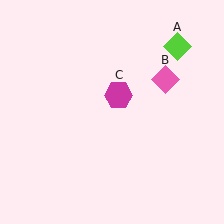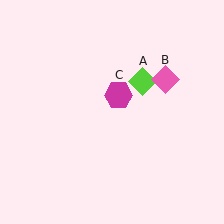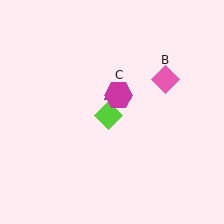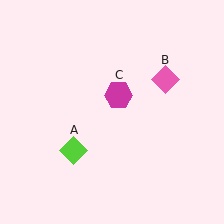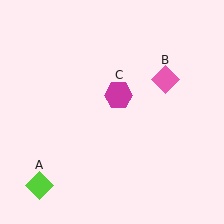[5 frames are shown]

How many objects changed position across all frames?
1 object changed position: lime diamond (object A).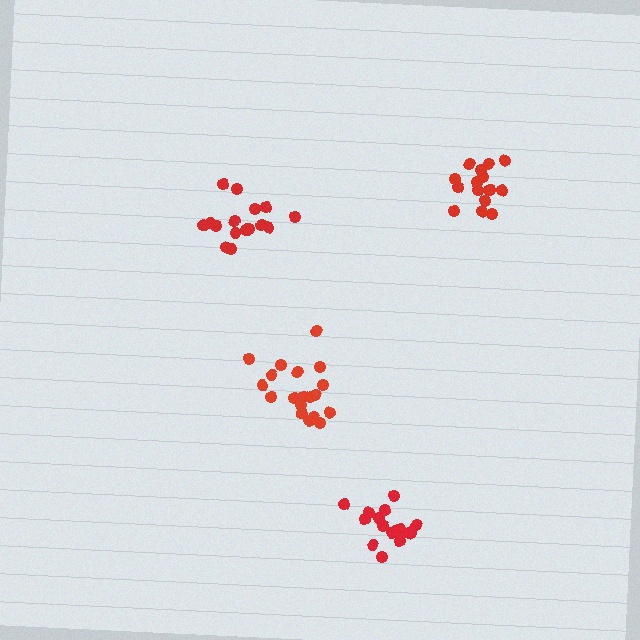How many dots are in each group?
Group 1: 17 dots, Group 2: 16 dots, Group 3: 16 dots, Group 4: 20 dots (69 total).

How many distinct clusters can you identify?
There are 4 distinct clusters.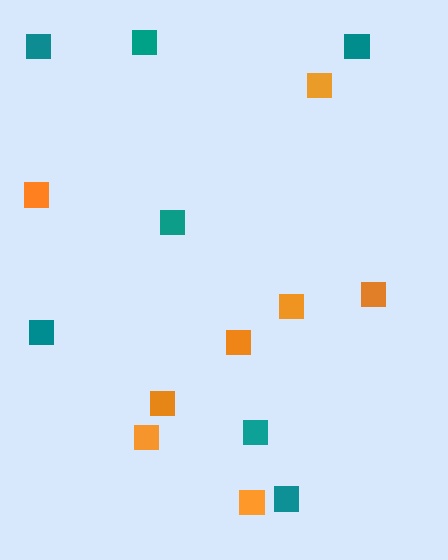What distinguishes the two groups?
There are 2 groups: one group of orange squares (8) and one group of teal squares (7).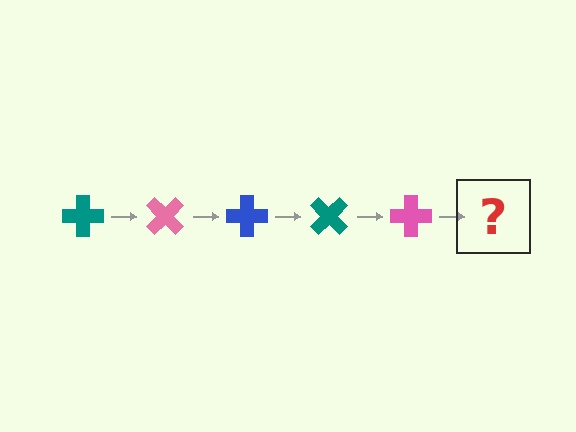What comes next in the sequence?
The next element should be a blue cross, rotated 225 degrees from the start.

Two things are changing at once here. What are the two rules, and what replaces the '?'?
The two rules are that it rotates 45 degrees each step and the color cycles through teal, pink, and blue. The '?' should be a blue cross, rotated 225 degrees from the start.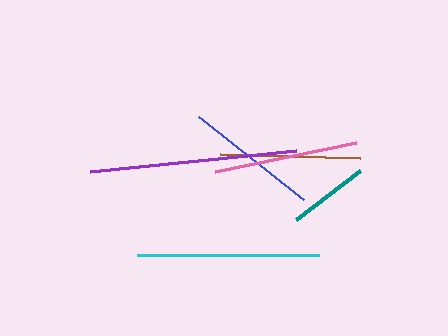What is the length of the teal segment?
The teal segment is approximately 81 pixels long.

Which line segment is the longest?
The purple line is the longest at approximately 206 pixels.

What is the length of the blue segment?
The blue segment is approximately 134 pixels long.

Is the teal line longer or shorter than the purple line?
The purple line is longer than the teal line.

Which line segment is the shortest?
The teal line is the shortest at approximately 81 pixels.